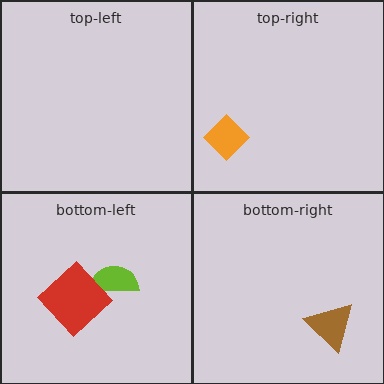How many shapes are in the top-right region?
1.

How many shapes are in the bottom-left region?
2.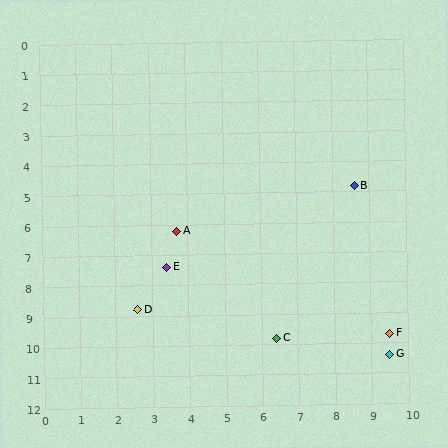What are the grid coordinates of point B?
Point B is at approximately (8.6, 4.8).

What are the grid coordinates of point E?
Point E is at approximately (3.4, 7.4).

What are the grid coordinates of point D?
Point D is at approximately (2.6, 8.8).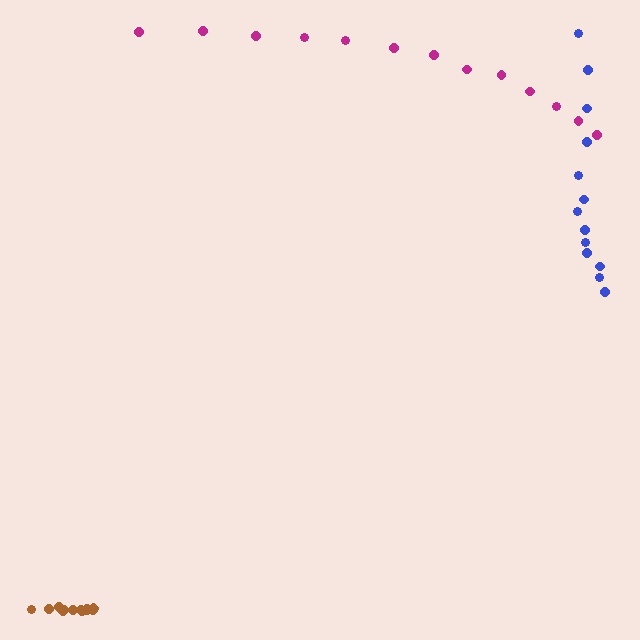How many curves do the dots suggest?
There are 3 distinct paths.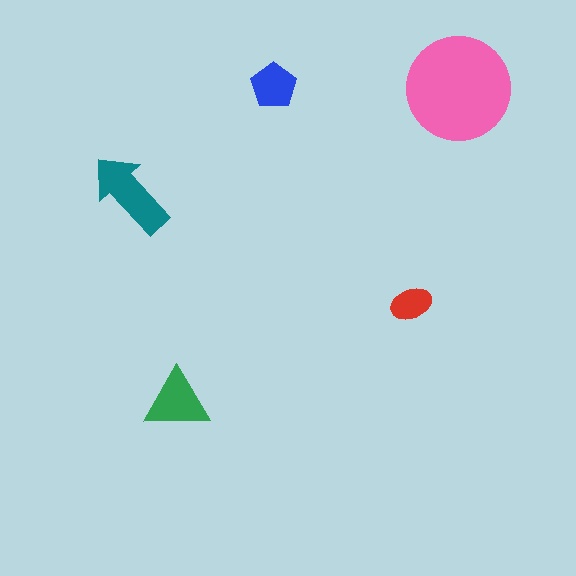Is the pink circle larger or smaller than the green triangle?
Larger.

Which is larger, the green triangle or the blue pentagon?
The green triangle.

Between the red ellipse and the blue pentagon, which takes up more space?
The blue pentagon.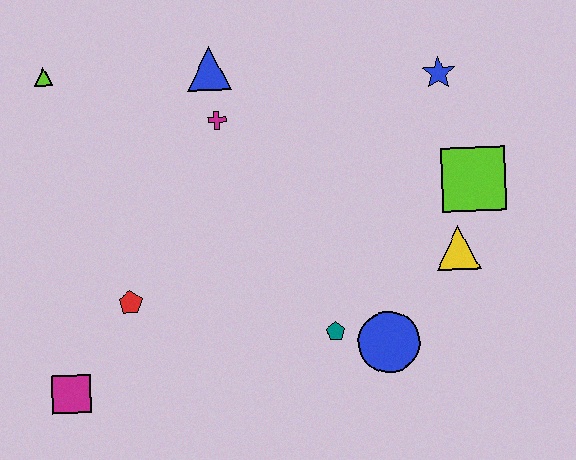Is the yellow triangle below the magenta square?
No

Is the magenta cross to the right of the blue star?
No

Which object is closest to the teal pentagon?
The blue circle is closest to the teal pentagon.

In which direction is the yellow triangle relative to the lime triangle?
The yellow triangle is to the right of the lime triangle.